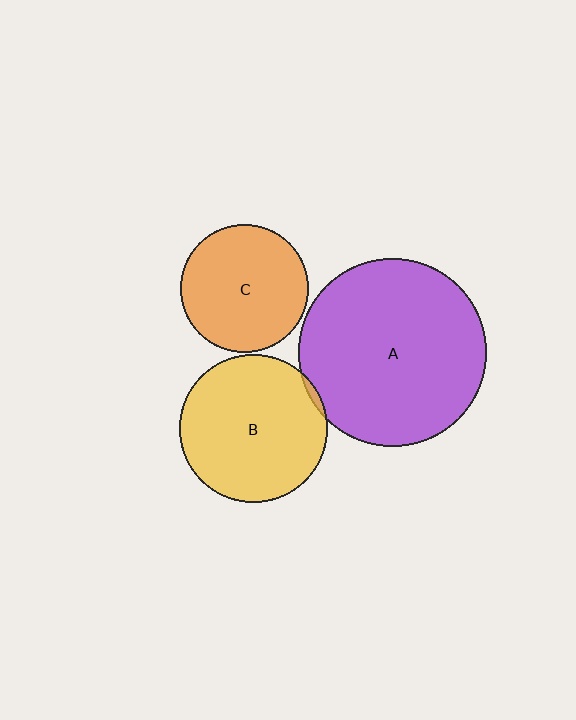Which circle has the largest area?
Circle A (purple).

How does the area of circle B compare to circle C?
Approximately 1.3 times.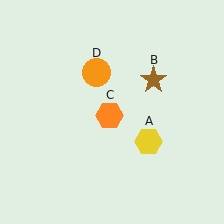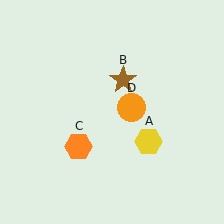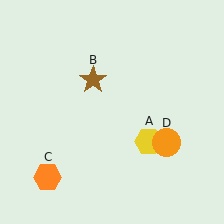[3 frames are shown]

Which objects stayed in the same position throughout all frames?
Yellow hexagon (object A) remained stationary.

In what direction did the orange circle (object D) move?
The orange circle (object D) moved down and to the right.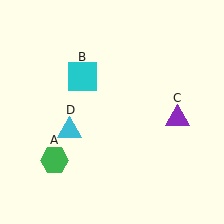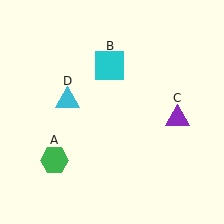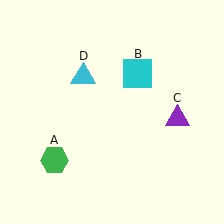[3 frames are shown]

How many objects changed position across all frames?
2 objects changed position: cyan square (object B), cyan triangle (object D).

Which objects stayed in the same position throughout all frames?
Green hexagon (object A) and purple triangle (object C) remained stationary.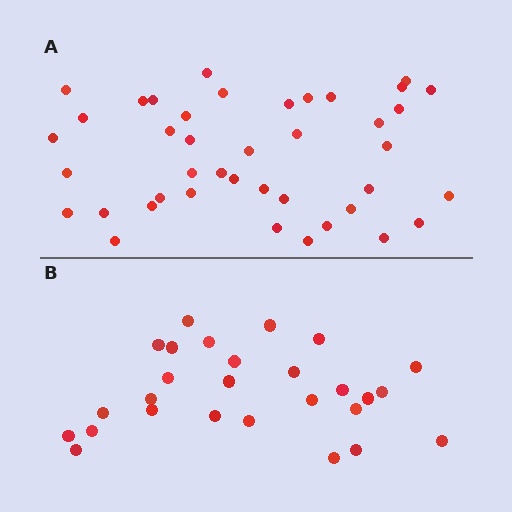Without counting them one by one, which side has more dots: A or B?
Region A (the top region) has more dots.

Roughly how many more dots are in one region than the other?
Region A has approximately 15 more dots than region B.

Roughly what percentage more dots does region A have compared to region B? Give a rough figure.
About 50% more.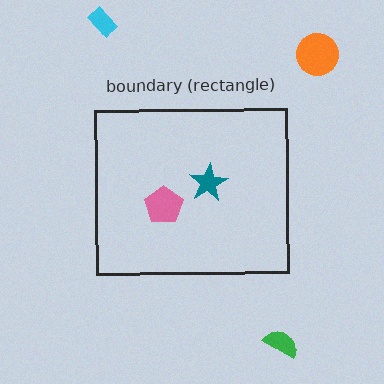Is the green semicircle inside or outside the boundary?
Outside.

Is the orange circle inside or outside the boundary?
Outside.